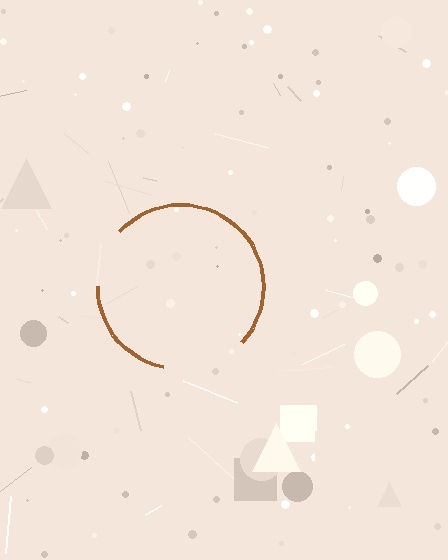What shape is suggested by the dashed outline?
The dashed outline suggests a circle.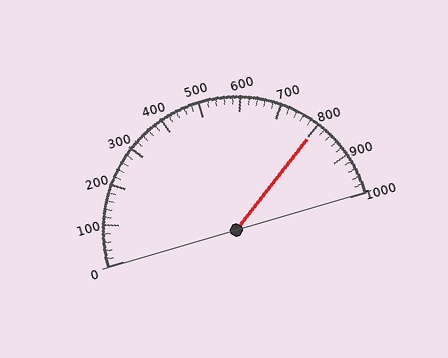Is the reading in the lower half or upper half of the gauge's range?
The reading is in the upper half of the range (0 to 1000).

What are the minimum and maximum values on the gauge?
The gauge ranges from 0 to 1000.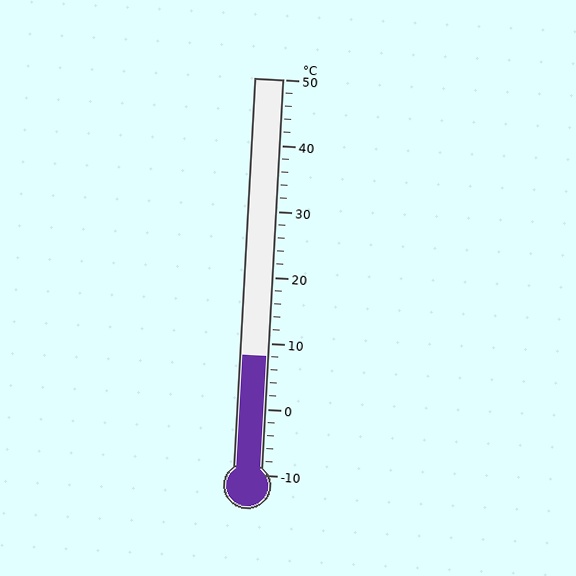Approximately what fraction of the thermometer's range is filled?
The thermometer is filled to approximately 30% of its range.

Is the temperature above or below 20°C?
The temperature is below 20°C.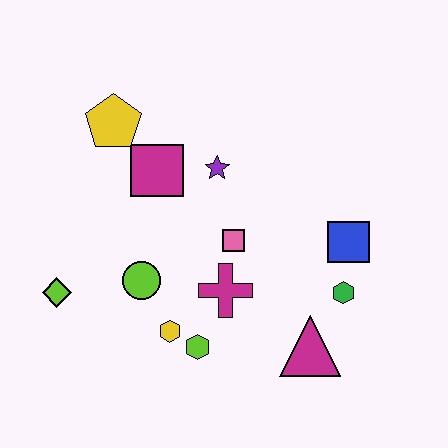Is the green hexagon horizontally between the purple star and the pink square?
No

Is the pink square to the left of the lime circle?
No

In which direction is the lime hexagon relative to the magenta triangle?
The lime hexagon is to the left of the magenta triangle.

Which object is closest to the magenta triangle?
The green hexagon is closest to the magenta triangle.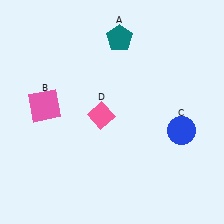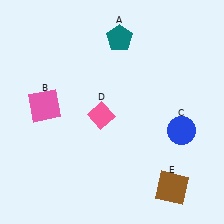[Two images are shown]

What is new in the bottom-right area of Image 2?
A brown square (E) was added in the bottom-right area of Image 2.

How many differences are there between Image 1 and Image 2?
There is 1 difference between the two images.